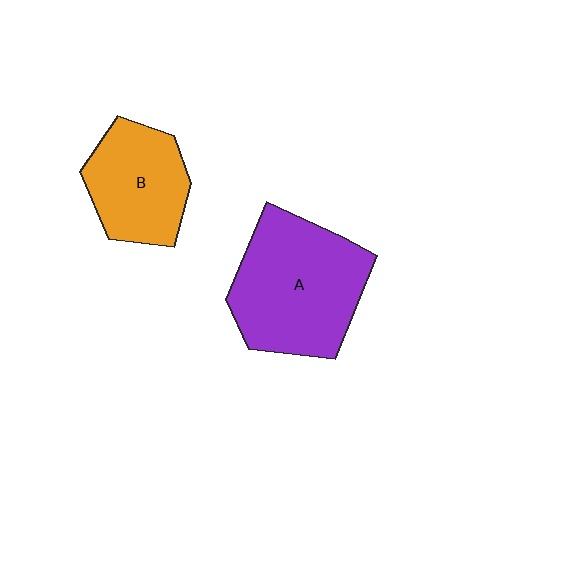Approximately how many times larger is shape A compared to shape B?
Approximately 1.5 times.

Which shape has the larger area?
Shape A (purple).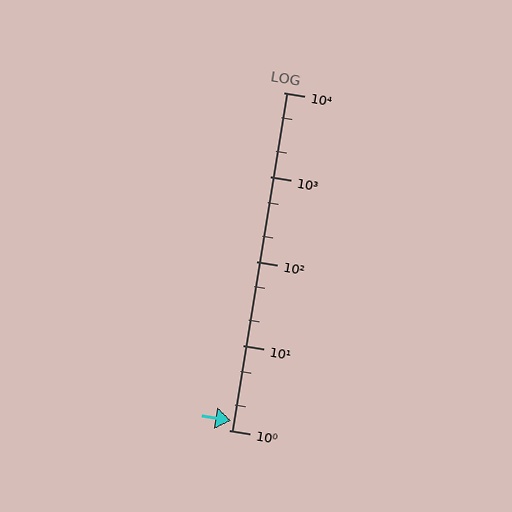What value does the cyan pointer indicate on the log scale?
The pointer indicates approximately 1.3.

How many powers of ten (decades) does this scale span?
The scale spans 4 decades, from 1 to 10000.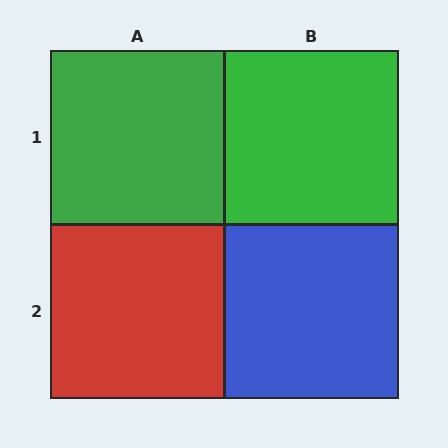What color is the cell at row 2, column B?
Blue.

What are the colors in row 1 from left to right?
Green, green.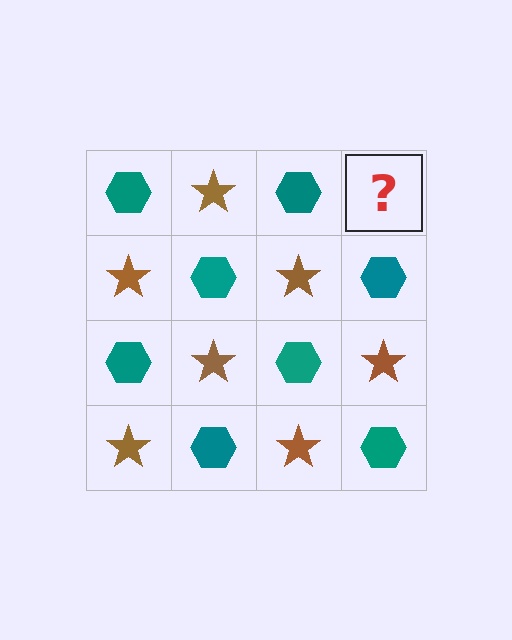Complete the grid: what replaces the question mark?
The question mark should be replaced with a brown star.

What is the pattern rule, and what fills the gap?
The rule is that it alternates teal hexagon and brown star in a checkerboard pattern. The gap should be filled with a brown star.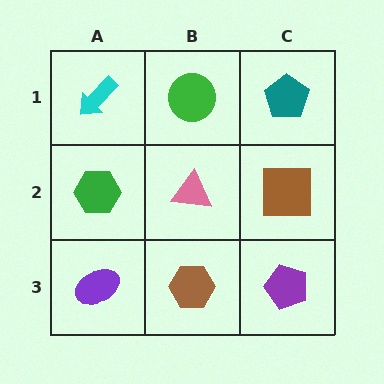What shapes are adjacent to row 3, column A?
A green hexagon (row 2, column A), a brown hexagon (row 3, column B).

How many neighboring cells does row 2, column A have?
3.